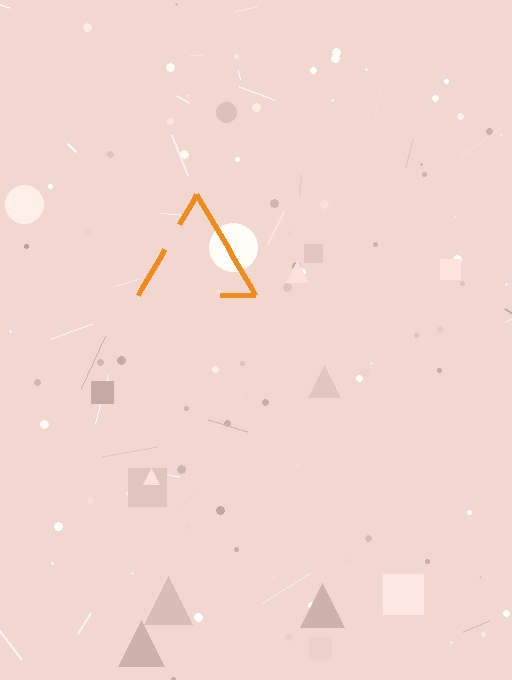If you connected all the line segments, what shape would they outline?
They would outline a triangle.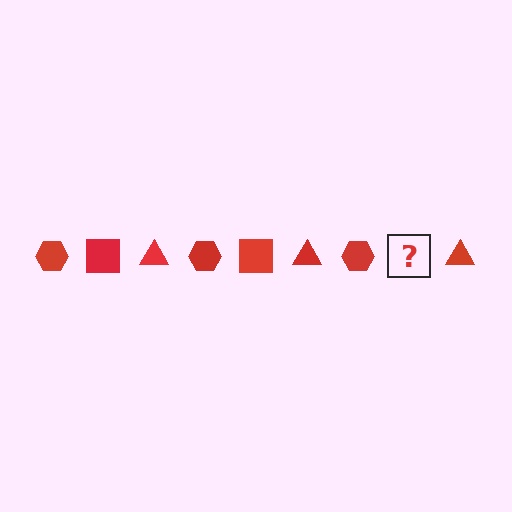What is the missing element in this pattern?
The missing element is a red square.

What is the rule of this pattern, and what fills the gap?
The rule is that the pattern cycles through hexagon, square, triangle shapes in red. The gap should be filled with a red square.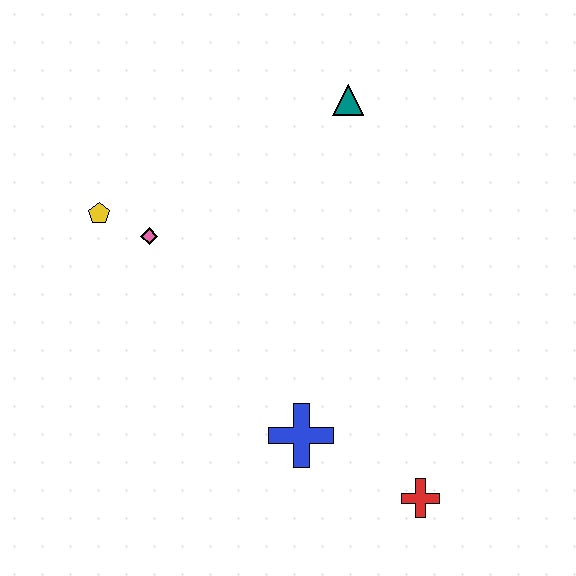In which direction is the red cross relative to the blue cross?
The red cross is to the right of the blue cross.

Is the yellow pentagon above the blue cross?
Yes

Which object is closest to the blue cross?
The red cross is closest to the blue cross.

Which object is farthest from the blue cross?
The teal triangle is farthest from the blue cross.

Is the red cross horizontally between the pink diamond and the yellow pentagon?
No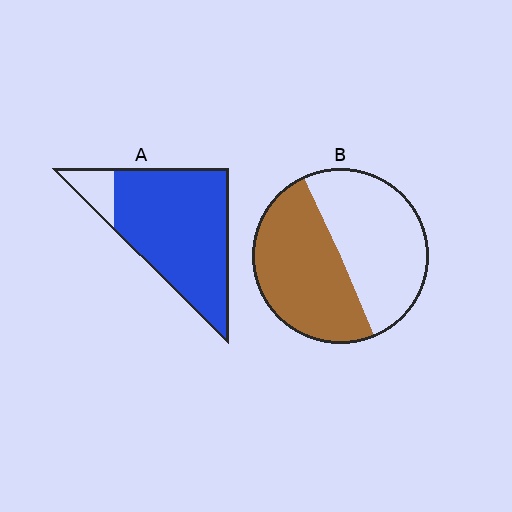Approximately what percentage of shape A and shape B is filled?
A is approximately 90% and B is approximately 50%.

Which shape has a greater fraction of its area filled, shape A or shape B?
Shape A.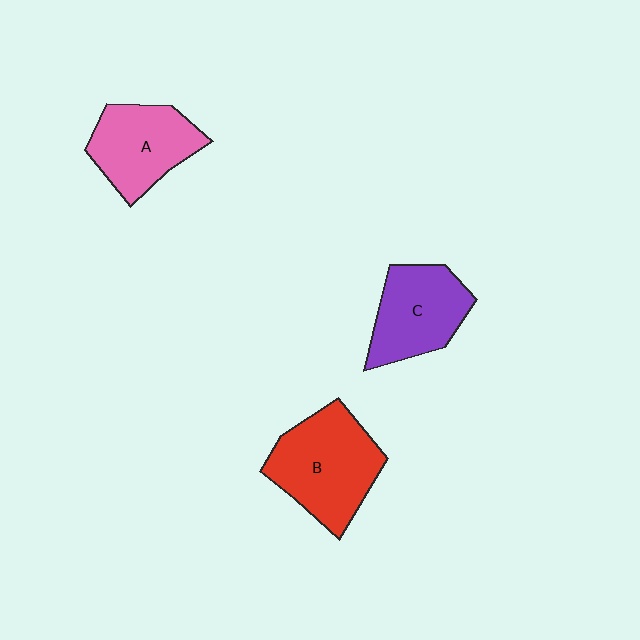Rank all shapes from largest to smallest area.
From largest to smallest: B (red), C (purple), A (pink).